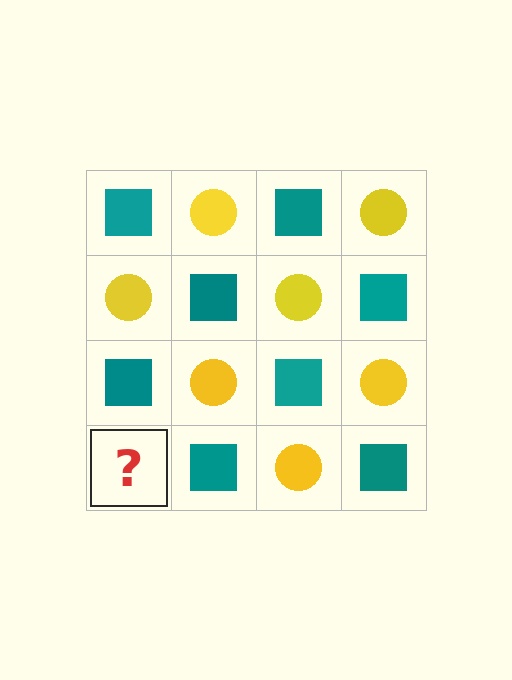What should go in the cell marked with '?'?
The missing cell should contain a yellow circle.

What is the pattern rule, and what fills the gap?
The rule is that it alternates teal square and yellow circle in a checkerboard pattern. The gap should be filled with a yellow circle.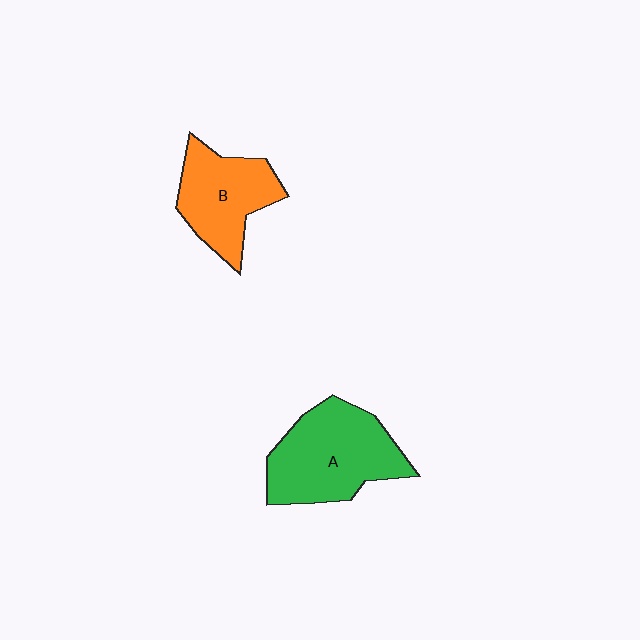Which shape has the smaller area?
Shape B (orange).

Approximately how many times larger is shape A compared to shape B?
Approximately 1.3 times.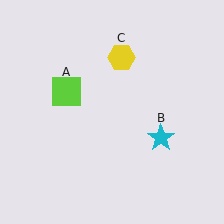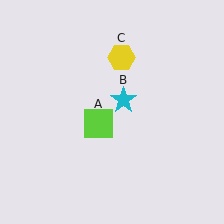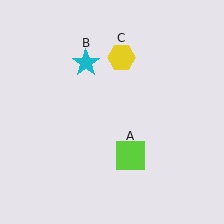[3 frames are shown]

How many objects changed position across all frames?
2 objects changed position: lime square (object A), cyan star (object B).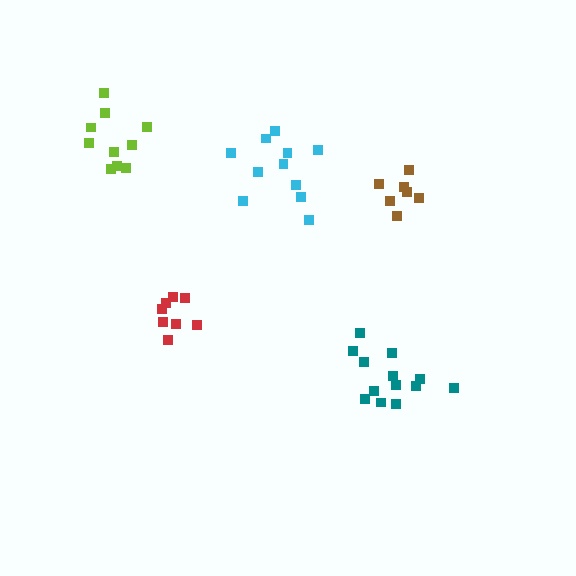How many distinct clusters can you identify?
There are 5 distinct clusters.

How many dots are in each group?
Group 1: 13 dots, Group 2: 7 dots, Group 3: 8 dots, Group 4: 11 dots, Group 5: 10 dots (49 total).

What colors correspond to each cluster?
The clusters are colored: teal, brown, red, cyan, lime.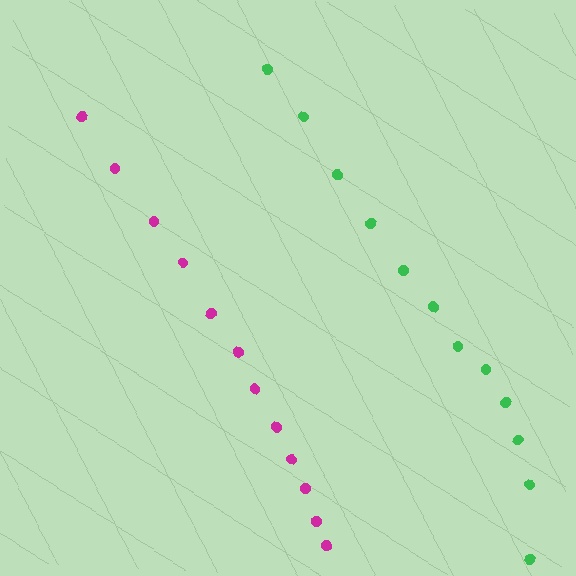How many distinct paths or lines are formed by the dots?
There are 2 distinct paths.